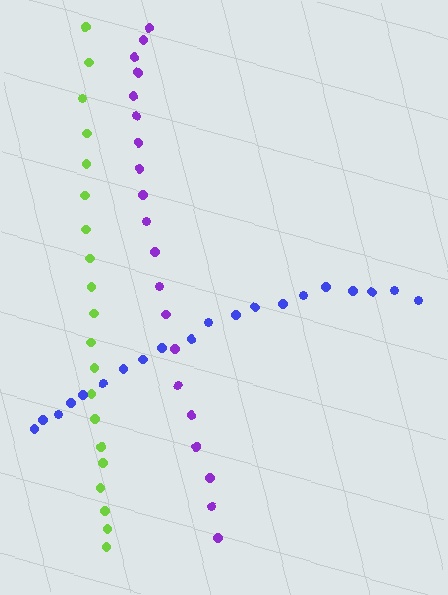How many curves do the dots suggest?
There are 3 distinct paths.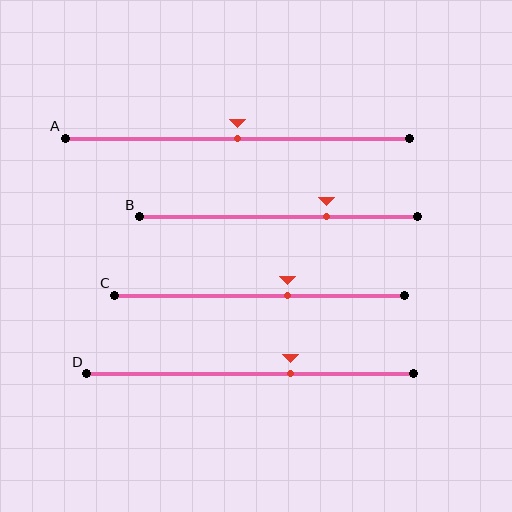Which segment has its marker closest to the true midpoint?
Segment A has its marker closest to the true midpoint.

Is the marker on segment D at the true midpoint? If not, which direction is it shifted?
No, the marker on segment D is shifted to the right by about 12% of the segment length.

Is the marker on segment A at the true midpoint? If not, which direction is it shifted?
Yes, the marker on segment A is at the true midpoint.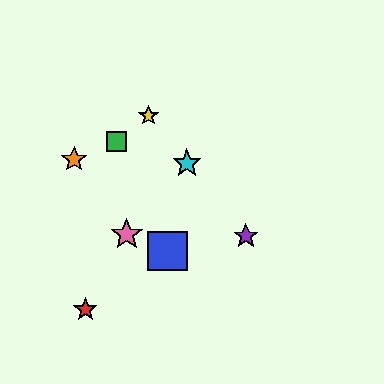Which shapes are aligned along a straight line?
The yellow star, the purple star, the cyan star are aligned along a straight line.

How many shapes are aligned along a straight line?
3 shapes (the yellow star, the purple star, the cyan star) are aligned along a straight line.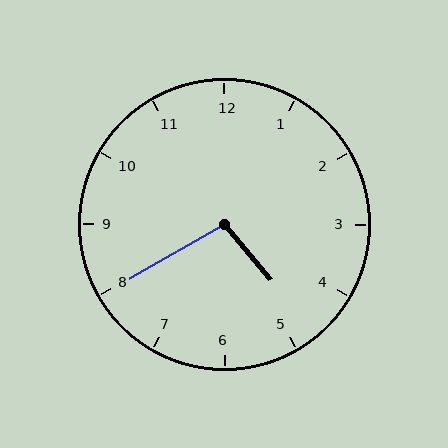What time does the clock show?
4:40.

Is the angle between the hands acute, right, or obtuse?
It is obtuse.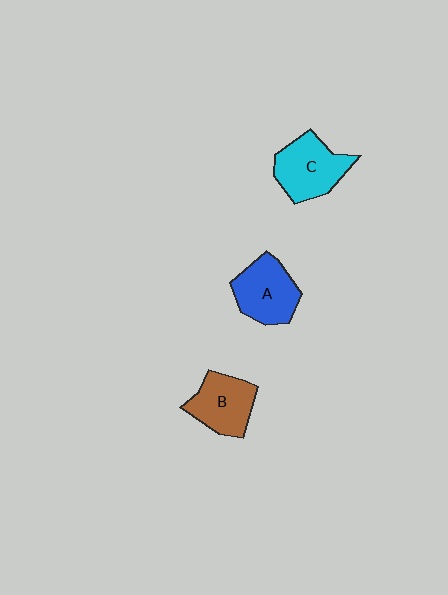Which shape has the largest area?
Shape C (cyan).